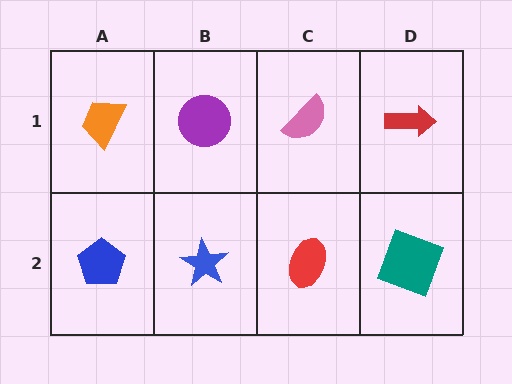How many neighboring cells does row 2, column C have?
3.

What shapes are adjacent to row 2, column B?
A purple circle (row 1, column B), a blue pentagon (row 2, column A), a red ellipse (row 2, column C).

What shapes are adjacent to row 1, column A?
A blue pentagon (row 2, column A), a purple circle (row 1, column B).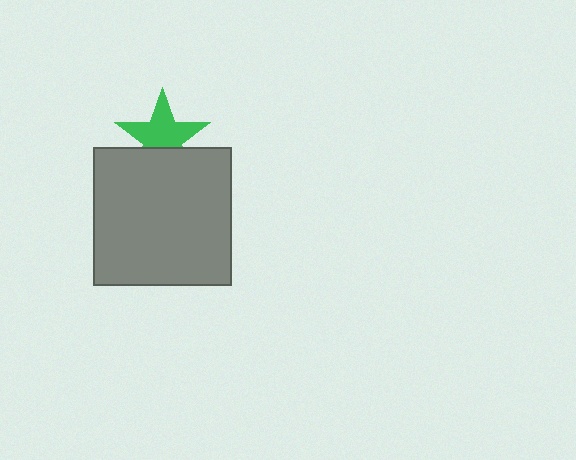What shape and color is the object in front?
The object in front is a gray square.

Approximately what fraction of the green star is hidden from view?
Roughly 31% of the green star is hidden behind the gray square.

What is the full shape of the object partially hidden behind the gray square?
The partially hidden object is a green star.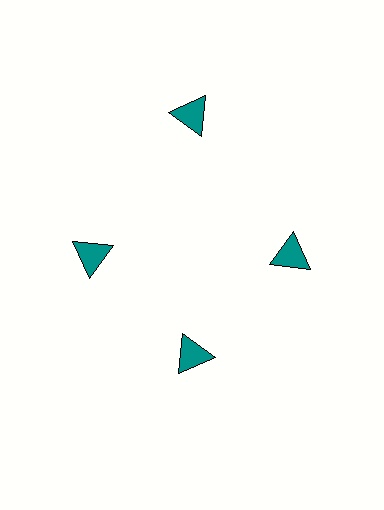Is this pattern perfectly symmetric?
No. The 4 teal triangles are arranged in a ring, but one element near the 12 o'clock position is pushed outward from the center, breaking the 4-fold rotational symmetry.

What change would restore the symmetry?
The symmetry would be restored by moving it inward, back onto the ring so that all 4 triangles sit at equal angles and equal distance from the center.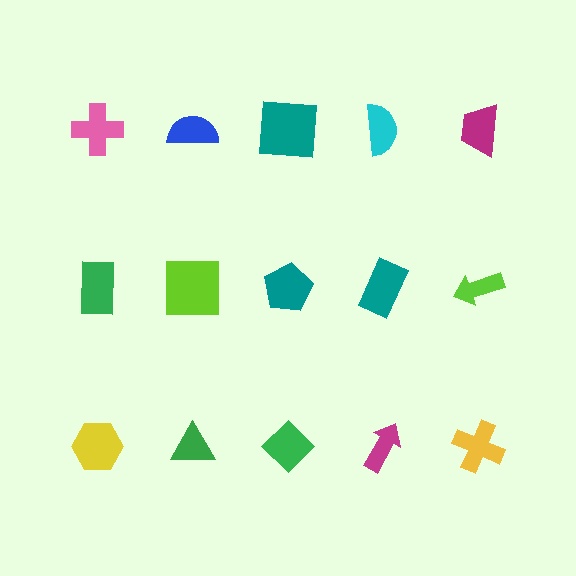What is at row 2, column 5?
A lime arrow.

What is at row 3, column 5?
A yellow cross.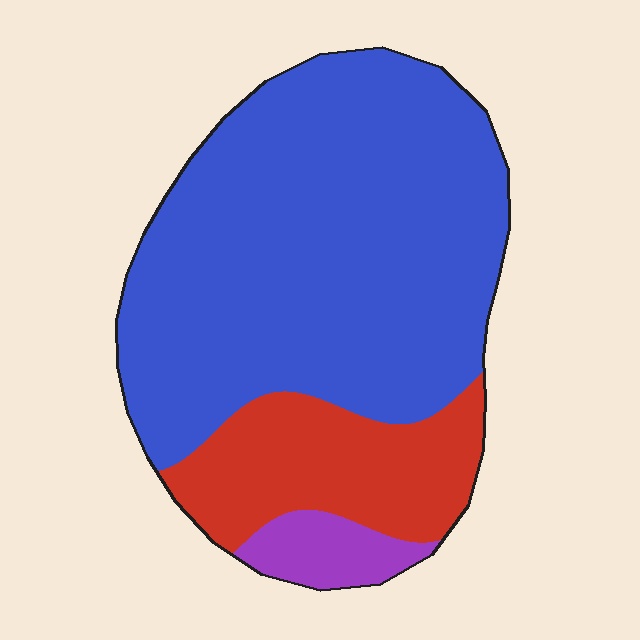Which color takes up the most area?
Blue, at roughly 70%.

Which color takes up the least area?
Purple, at roughly 5%.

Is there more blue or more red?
Blue.